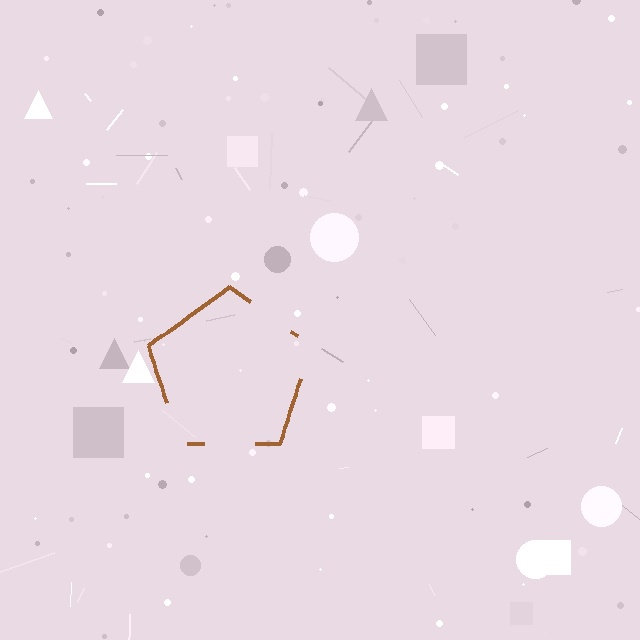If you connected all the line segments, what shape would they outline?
They would outline a pentagon.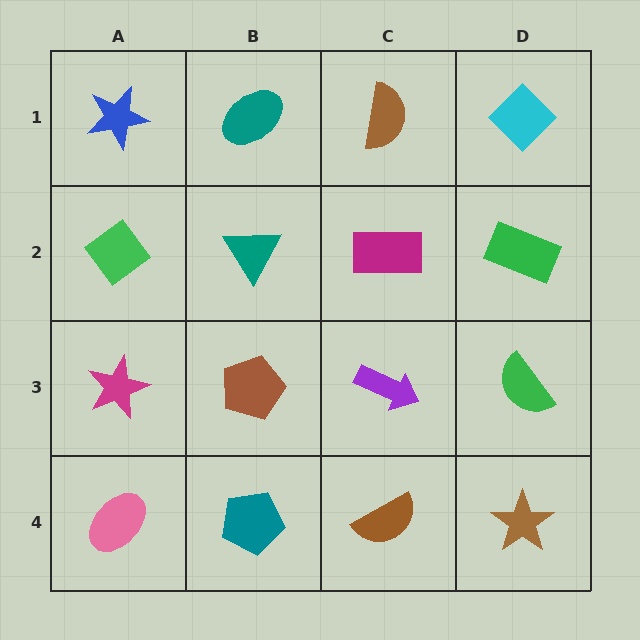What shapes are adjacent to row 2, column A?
A blue star (row 1, column A), a magenta star (row 3, column A), a teal triangle (row 2, column B).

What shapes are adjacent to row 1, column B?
A teal triangle (row 2, column B), a blue star (row 1, column A), a brown semicircle (row 1, column C).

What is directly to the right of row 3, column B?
A purple arrow.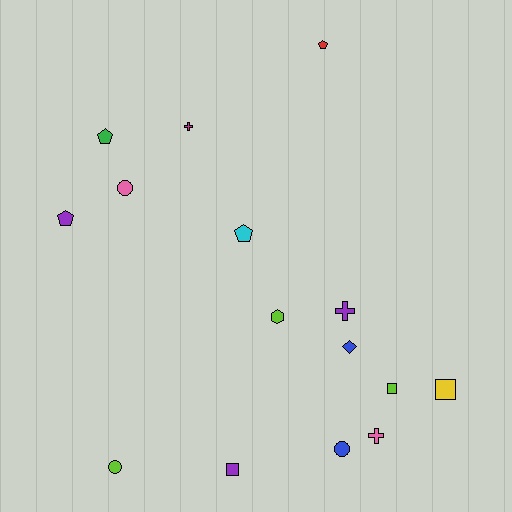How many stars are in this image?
There are no stars.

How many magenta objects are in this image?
There is 1 magenta object.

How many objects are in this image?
There are 15 objects.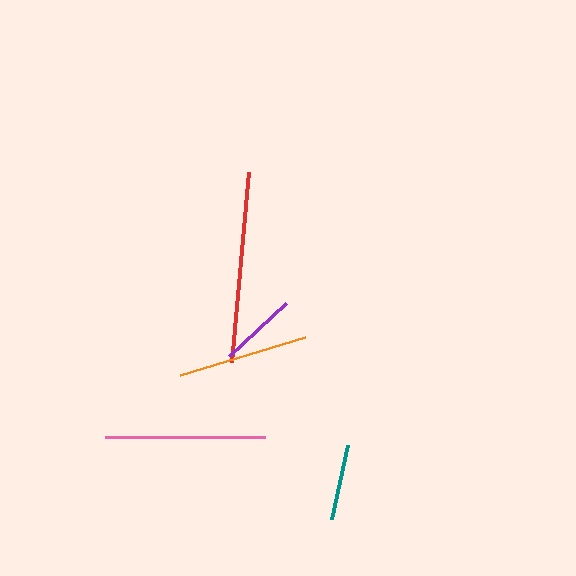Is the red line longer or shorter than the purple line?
The red line is longer than the purple line.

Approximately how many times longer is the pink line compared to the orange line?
The pink line is approximately 1.2 times the length of the orange line.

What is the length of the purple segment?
The purple segment is approximately 78 pixels long.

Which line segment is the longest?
The red line is the longest at approximately 191 pixels.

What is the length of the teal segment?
The teal segment is approximately 76 pixels long.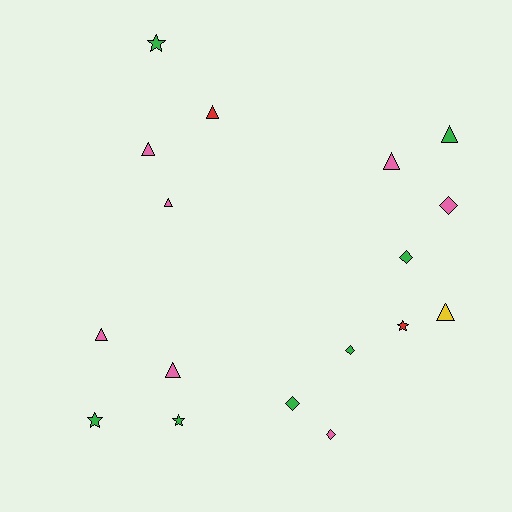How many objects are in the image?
There are 17 objects.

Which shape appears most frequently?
Triangle, with 8 objects.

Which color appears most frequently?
Green, with 7 objects.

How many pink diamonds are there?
There are 2 pink diamonds.